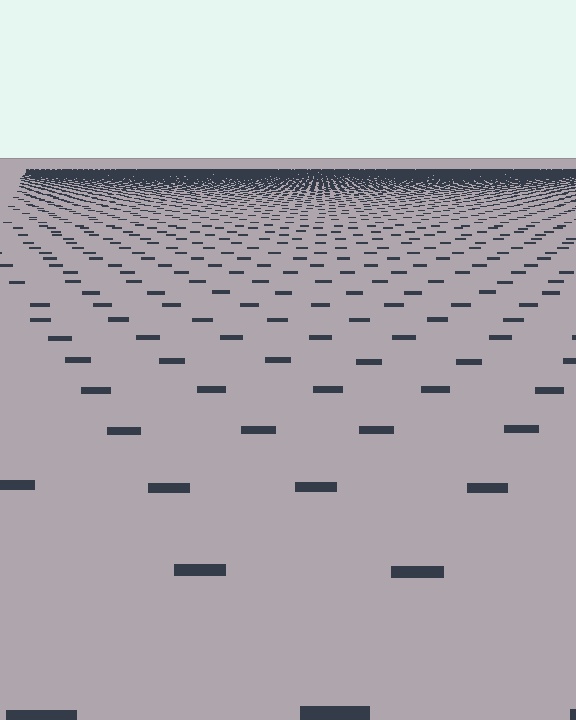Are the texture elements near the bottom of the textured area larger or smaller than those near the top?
Larger. Near the bottom, elements are closer to the viewer and appear at a bigger on-screen size.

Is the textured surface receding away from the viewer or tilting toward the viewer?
The surface is receding away from the viewer. Texture elements get smaller and denser toward the top.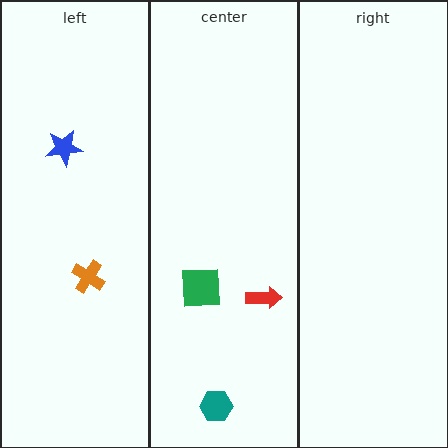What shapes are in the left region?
The blue star, the orange cross.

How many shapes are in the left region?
2.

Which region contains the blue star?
The left region.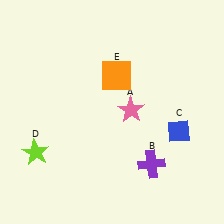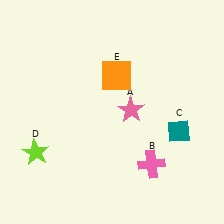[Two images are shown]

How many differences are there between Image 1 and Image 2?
There are 2 differences between the two images.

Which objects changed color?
B changed from purple to pink. C changed from blue to teal.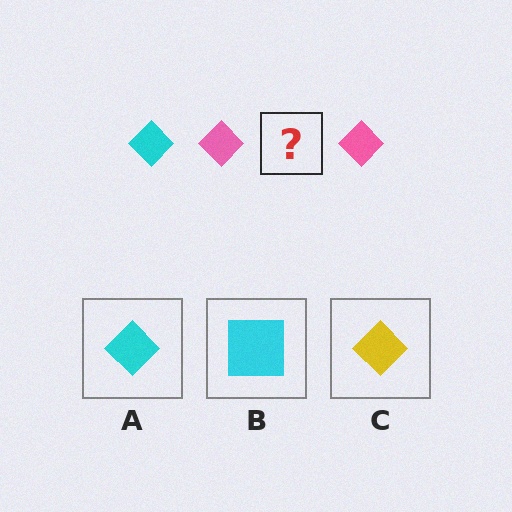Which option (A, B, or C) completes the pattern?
A.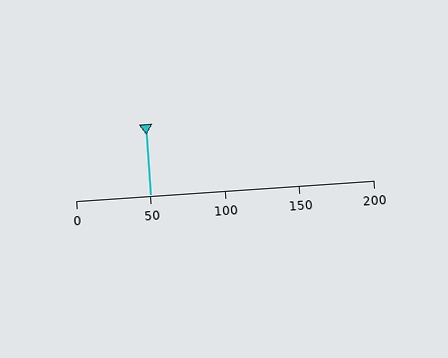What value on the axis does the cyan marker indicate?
The marker indicates approximately 50.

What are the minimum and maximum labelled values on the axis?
The axis runs from 0 to 200.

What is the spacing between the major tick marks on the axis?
The major ticks are spaced 50 apart.